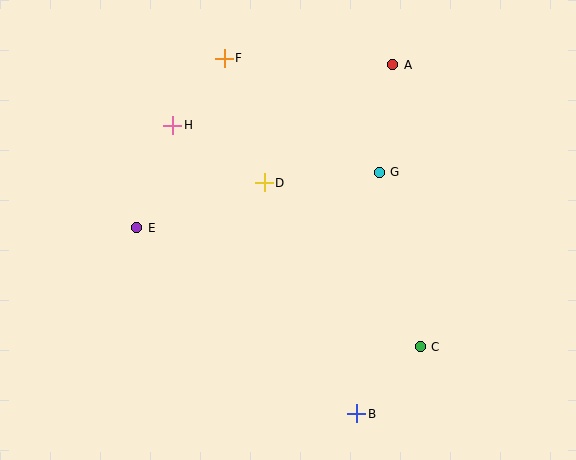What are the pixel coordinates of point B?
Point B is at (357, 414).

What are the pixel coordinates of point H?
Point H is at (173, 125).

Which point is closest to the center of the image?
Point D at (264, 183) is closest to the center.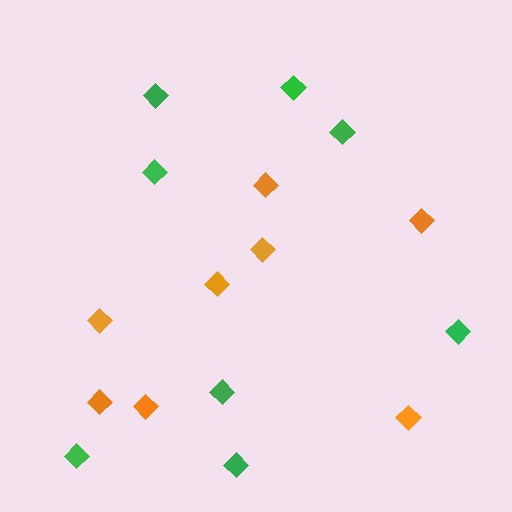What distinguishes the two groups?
There are 2 groups: one group of green diamonds (8) and one group of orange diamonds (8).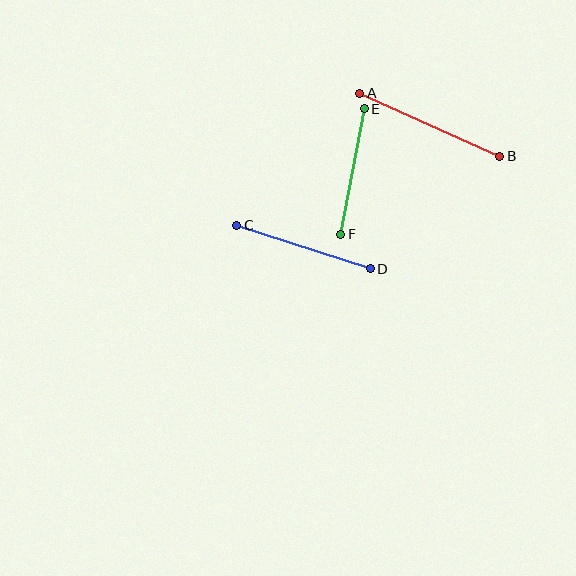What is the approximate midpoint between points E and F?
The midpoint is at approximately (353, 171) pixels.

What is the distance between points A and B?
The distance is approximately 154 pixels.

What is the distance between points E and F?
The distance is approximately 128 pixels.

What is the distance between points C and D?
The distance is approximately 141 pixels.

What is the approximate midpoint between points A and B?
The midpoint is at approximately (430, 125) pixels.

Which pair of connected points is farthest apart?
Points A and B are farthest apart.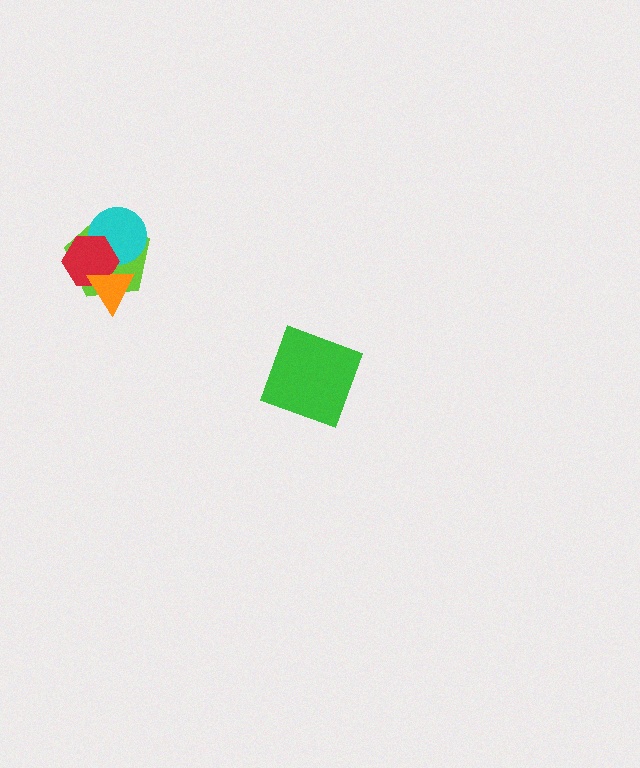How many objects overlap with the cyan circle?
2 objects overlap with the cyan circle.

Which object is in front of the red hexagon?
The orange triangle is in front of the red hexagon.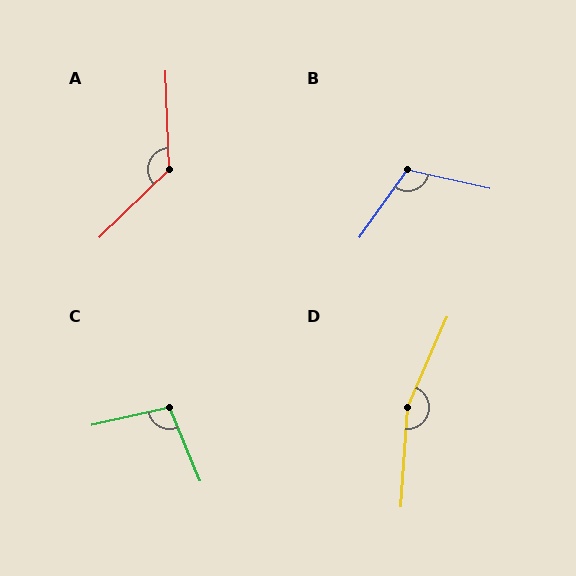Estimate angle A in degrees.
Approximately 132 degrees.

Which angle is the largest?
D, at approximately 160 degrees.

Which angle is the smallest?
C, at approximately 100 degrees.